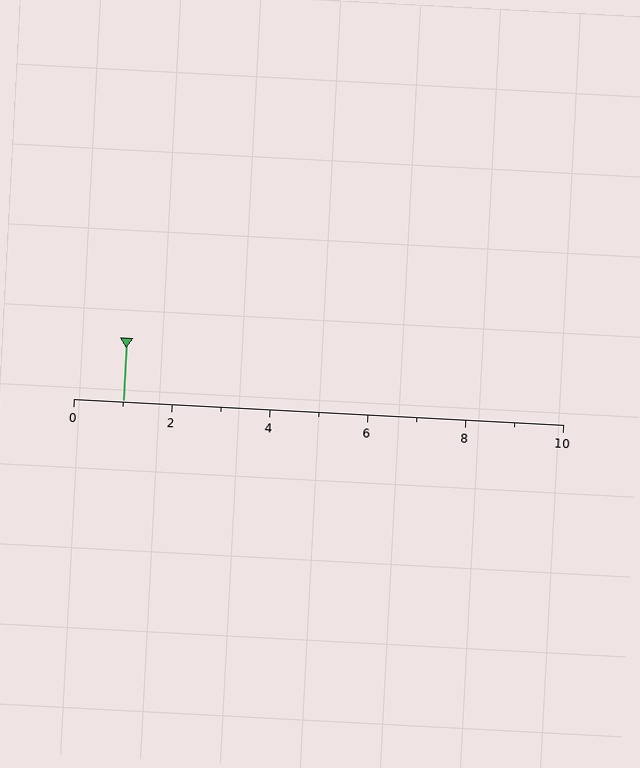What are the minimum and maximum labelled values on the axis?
The axis runs from 0 to 10.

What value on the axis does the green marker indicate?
The marker indicates approximately 1.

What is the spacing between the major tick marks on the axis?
The major ticks are spaced 2 apart.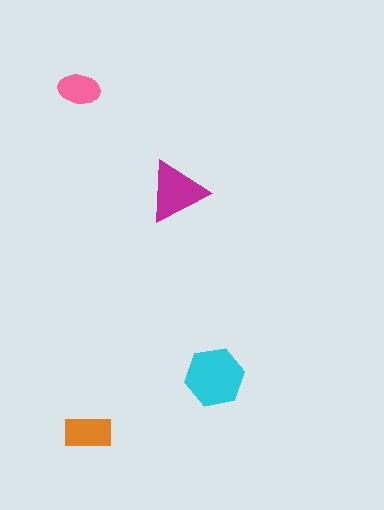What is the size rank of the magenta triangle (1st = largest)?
2nd.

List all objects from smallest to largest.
The pink ellipse, the orange rectangle, the magenta triangle, the cyan hexagon.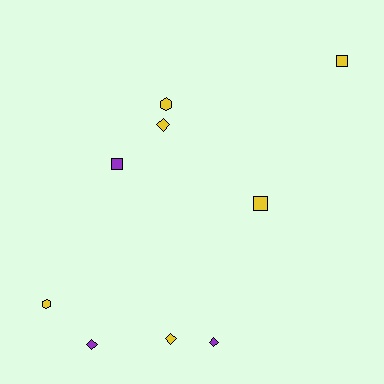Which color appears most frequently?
Yellow, with 6 objects.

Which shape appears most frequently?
Diamond, with 4 objects.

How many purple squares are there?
There is 1 purple square.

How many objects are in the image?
There are 9 objects.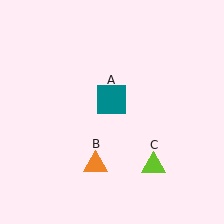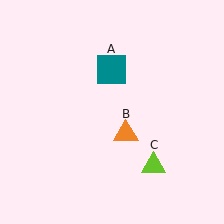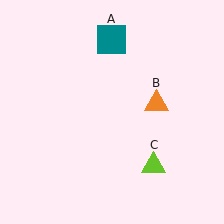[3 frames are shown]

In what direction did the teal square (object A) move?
The teal square (object A) moved up.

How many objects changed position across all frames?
2 objects changed position: teal square (object A), orange triangle (object B).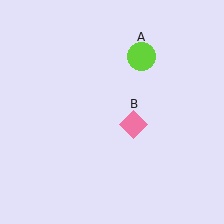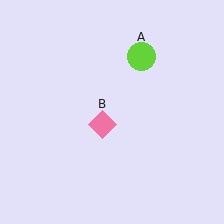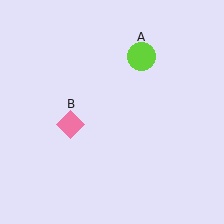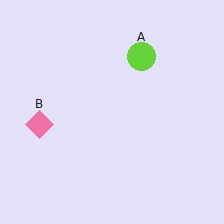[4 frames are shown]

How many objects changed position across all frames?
1 object changed position: pink diamond (object B).